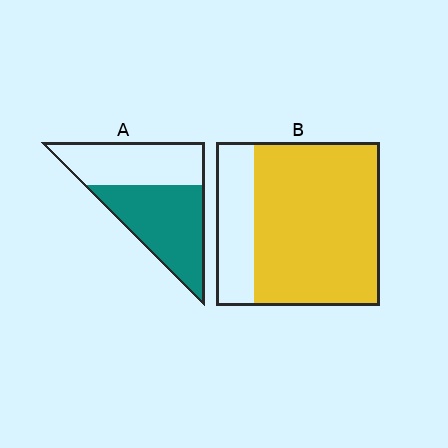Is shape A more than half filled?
Yes.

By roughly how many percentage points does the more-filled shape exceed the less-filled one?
By roughly 20 percentage points (B over A).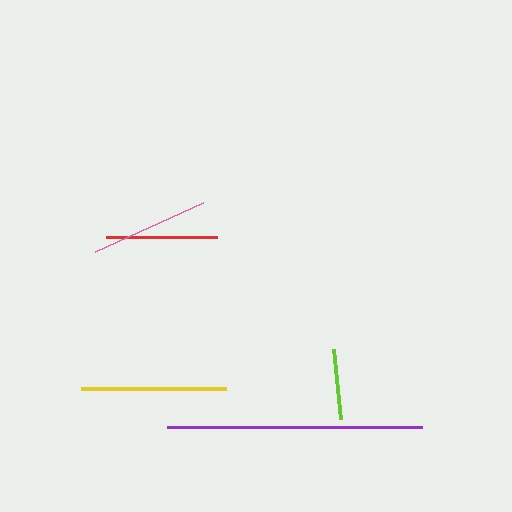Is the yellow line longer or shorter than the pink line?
The yellow line is longer than the pink line.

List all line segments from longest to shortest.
From longest to shortest: purple, yellow, pink, red, lime.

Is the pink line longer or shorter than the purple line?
The purple line is longer than the pink line.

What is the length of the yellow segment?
The yellow segment is approximately 145 pixels long.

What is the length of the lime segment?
The lime segment is approximately 70 pixels long.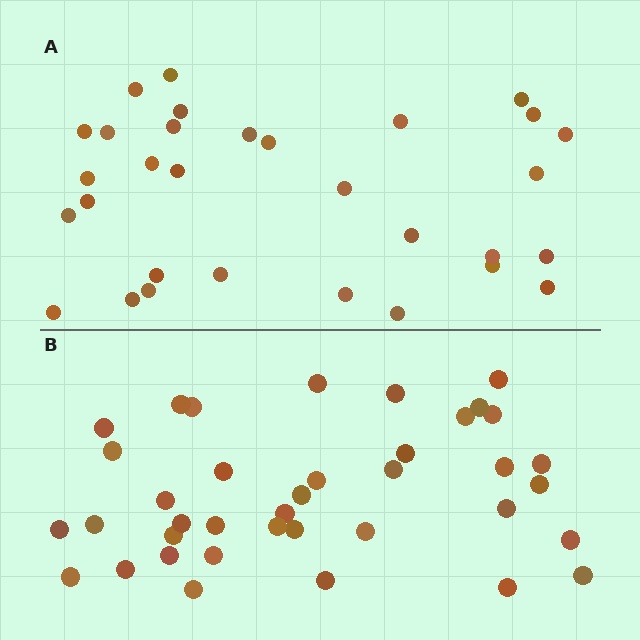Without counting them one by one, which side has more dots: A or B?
Region B (the bottom region) has more dots.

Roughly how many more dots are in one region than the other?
Region B has roughly 8 or so more dots than region A.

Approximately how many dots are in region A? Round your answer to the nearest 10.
About 30 dots. (The exact count is 31, which rounds to 30.)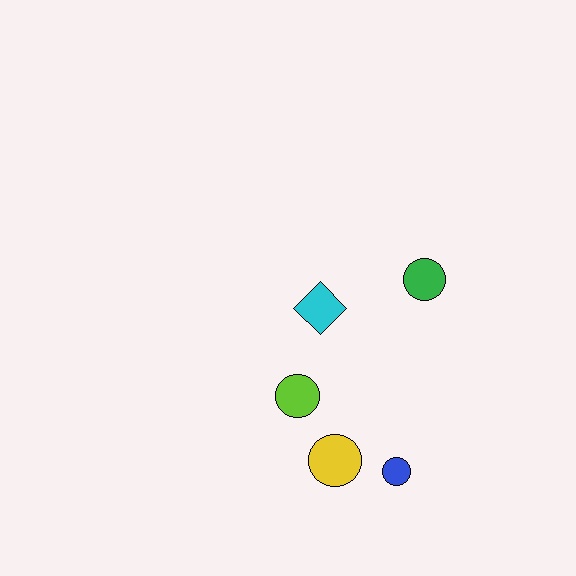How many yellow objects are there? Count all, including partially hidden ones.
There is 1 yellow object.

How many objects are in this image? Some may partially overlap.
There are 5 objects.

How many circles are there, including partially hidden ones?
There are 4 circles.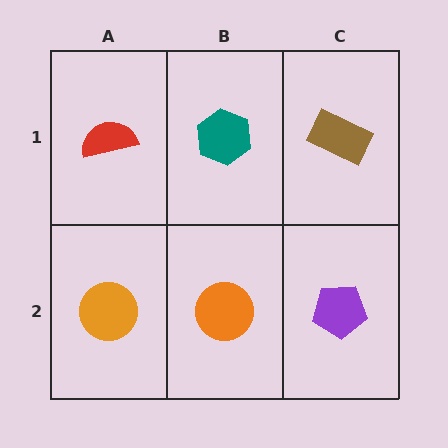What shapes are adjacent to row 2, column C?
A brown rectangle (row 1, column C), an orange circle (row 2, column B).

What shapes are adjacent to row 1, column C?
A purple pentagon (row 2, column C), a teal hexagon (row 1, column B).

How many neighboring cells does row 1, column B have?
3.